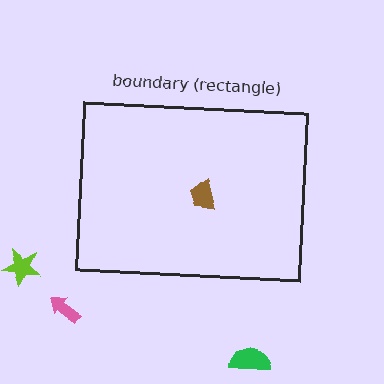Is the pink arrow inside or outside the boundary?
Outside.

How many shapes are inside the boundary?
1 inside, 3 outside.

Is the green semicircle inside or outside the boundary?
Outside.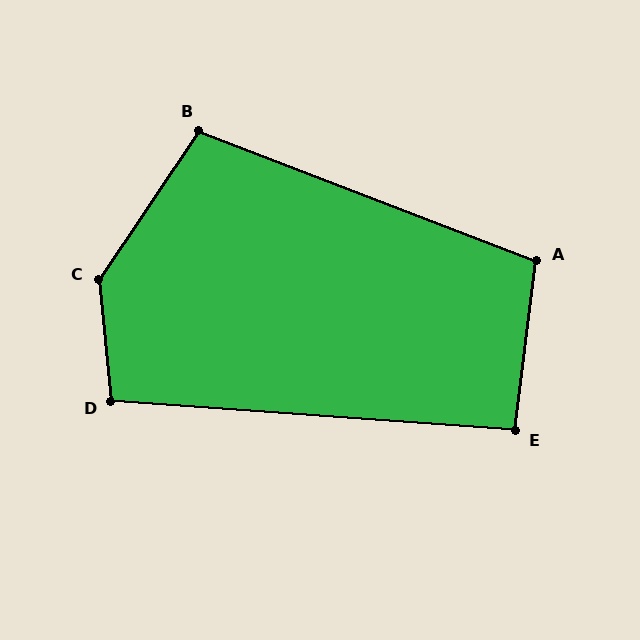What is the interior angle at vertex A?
Approximately 104 degrees (obtuse).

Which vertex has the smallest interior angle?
E, at approximately 93 degrees.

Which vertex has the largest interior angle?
C, at approximately 141 degrees.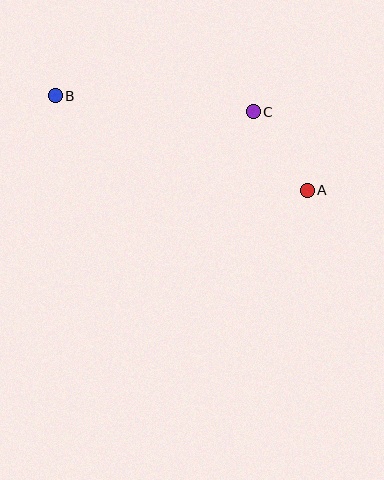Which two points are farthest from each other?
Points A and B are farthest from each other.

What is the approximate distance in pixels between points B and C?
The distance between B and C is approximately 198 pixels.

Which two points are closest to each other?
Points A and C are closest to each other.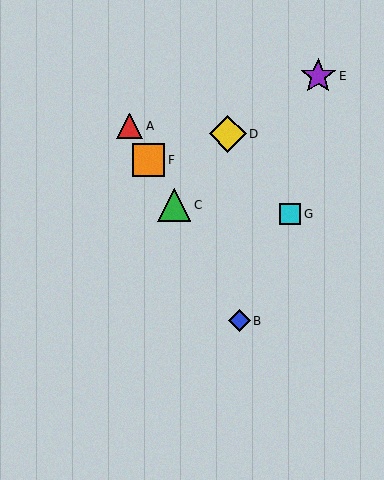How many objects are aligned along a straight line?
4 objects (A, B, C, F) are aligned along a straight line.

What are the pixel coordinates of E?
Object E is at (318, 76).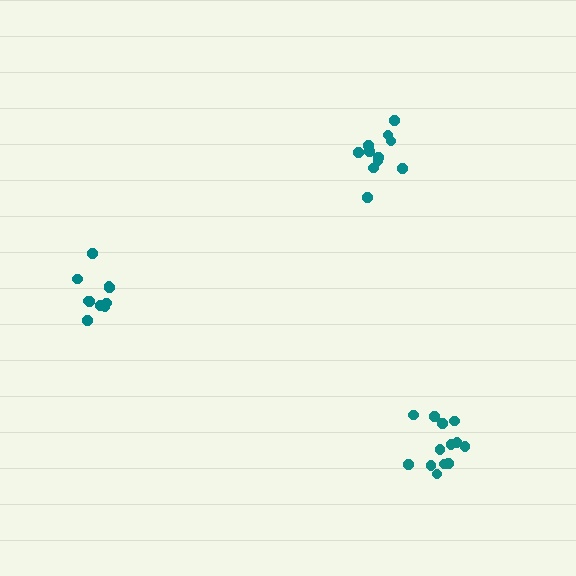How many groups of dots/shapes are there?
There are 3 groups.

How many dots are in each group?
Group 1: 11 dots, Group 2: 10 dots, Group 3: 13 dots (34 total).